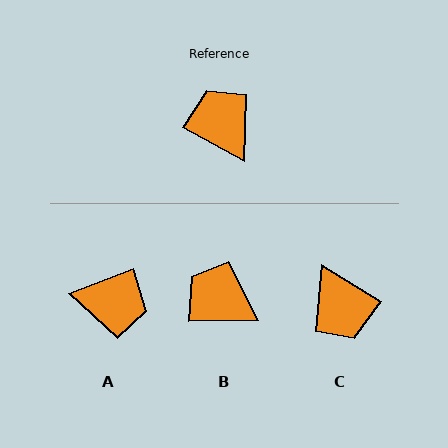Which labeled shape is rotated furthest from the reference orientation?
C, about 176 degrees away.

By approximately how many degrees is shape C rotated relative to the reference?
Approximately 176 degrees counter-clockwise.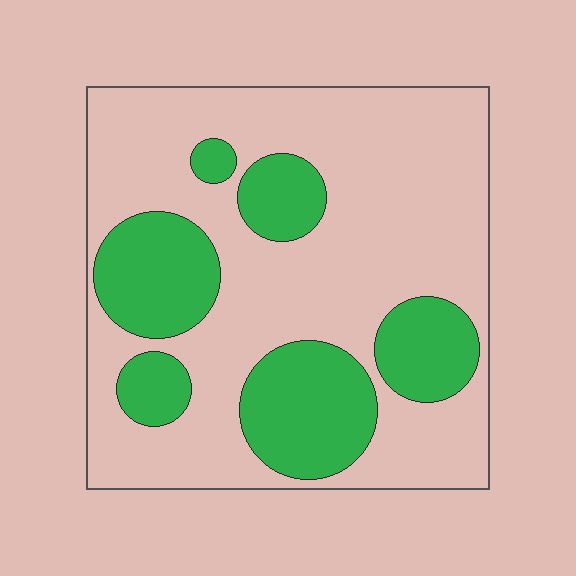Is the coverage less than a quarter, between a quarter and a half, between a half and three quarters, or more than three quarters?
Between a quarter and a half.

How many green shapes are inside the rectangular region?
6.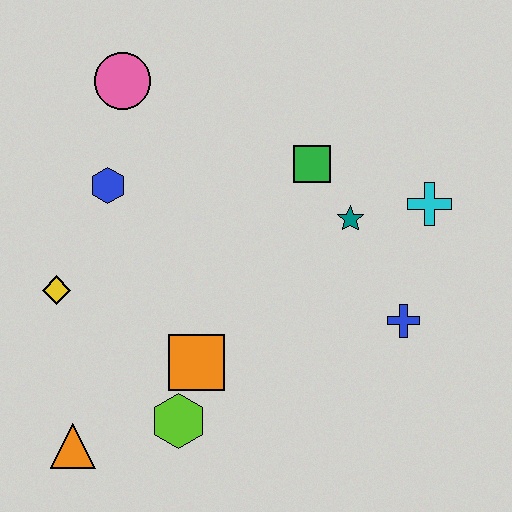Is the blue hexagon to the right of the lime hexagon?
No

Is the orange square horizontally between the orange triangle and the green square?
Yes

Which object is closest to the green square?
The teal star is closest to the green square.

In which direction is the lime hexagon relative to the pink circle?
The lime hexagon is below the pink circle.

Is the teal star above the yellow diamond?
Yes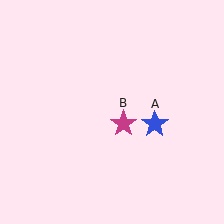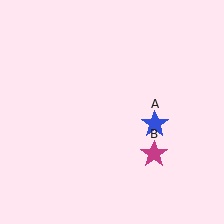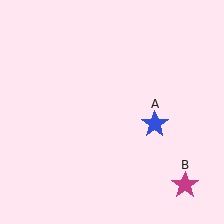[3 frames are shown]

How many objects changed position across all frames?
1 object changed position: magenta star (object B).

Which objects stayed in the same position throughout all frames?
Blue star (object A) remained stationary.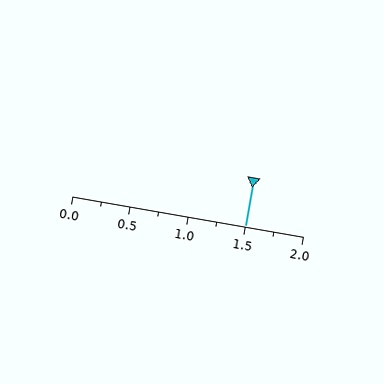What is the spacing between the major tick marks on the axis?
The major ticks are spaced 0.5 apart.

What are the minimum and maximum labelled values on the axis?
The axis runs from 0.0 to 2.0.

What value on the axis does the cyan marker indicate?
The marker indicates approximately 1.5.